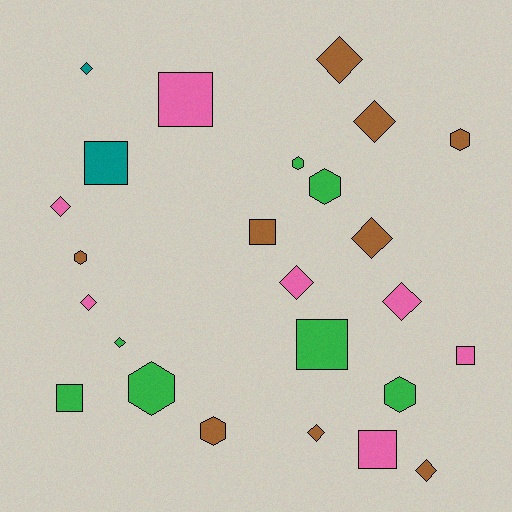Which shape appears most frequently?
Diamond, with 11 objects.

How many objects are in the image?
There are 25 objects.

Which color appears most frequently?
Brown, with 9 objects.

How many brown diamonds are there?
There are 5 brown diamonds.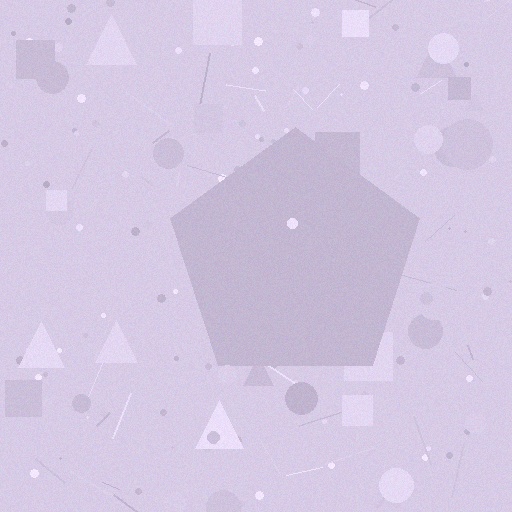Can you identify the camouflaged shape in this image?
The camouflaged shape is a pentagon.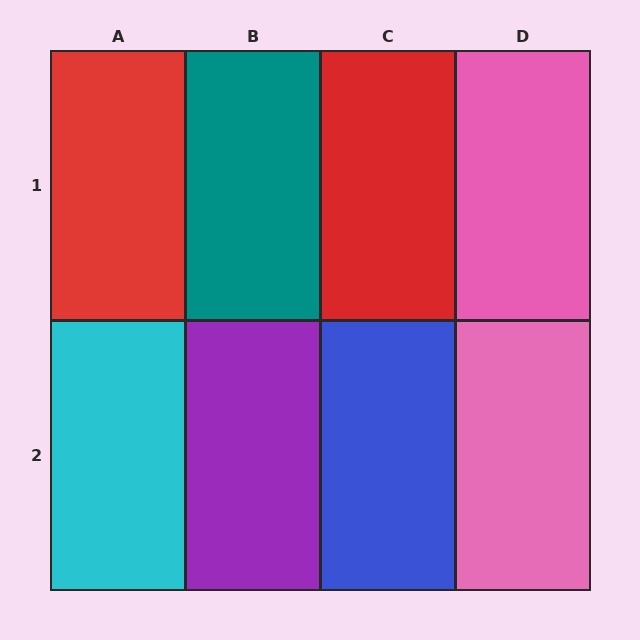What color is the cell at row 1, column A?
Red.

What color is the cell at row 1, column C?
Red.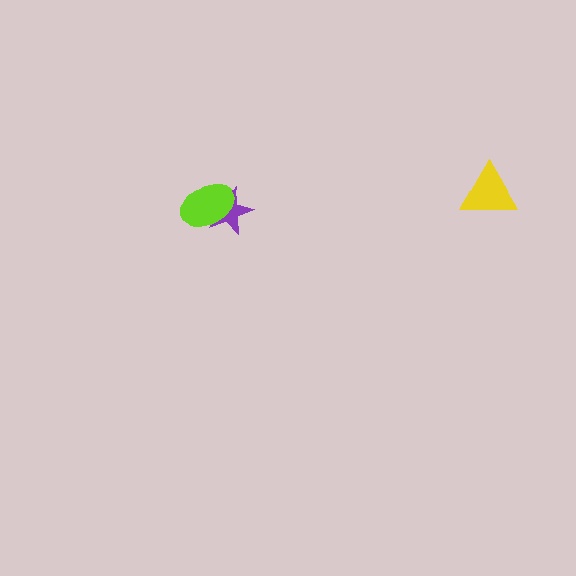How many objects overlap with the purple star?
1 object overlaps with the purple star.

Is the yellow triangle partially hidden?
No, no other shape covers it.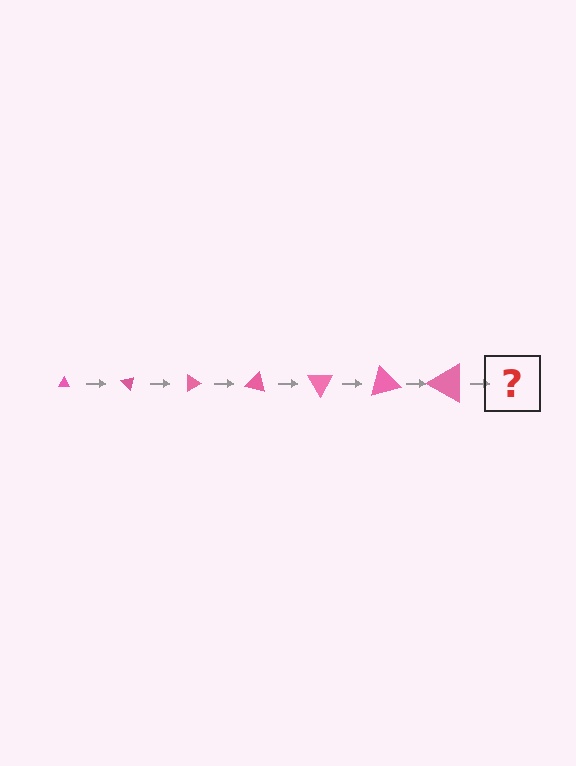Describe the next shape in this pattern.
It should be a triangle, larger than the previous one and rotated 315 degrees from the start.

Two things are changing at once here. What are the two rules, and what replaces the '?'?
The two rules are that the triangle grows larger each step and it rotates 45 degrees each step. The '?' should be a triangle, larger than the previous one and rotated 315 degrees from the start.